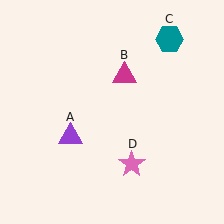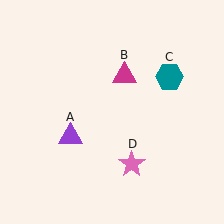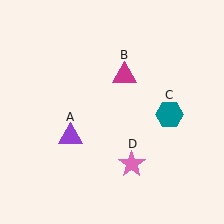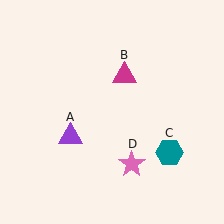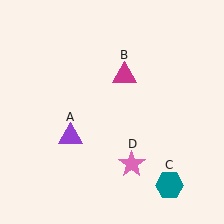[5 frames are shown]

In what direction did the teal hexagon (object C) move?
The teal hexagon (object C) moved down.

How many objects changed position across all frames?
1 object changed position: teal hexagon (object C).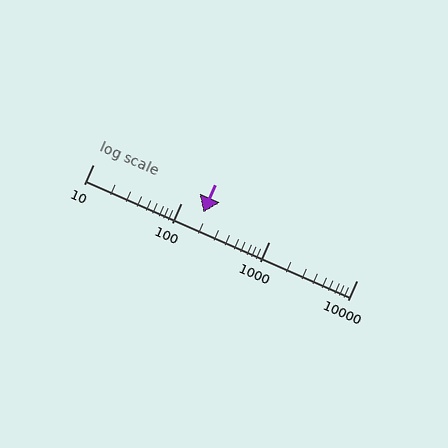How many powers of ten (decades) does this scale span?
The scale spans 3 decades, from 10 to 10000.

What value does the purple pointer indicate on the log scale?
The pointer indicates approximately 180.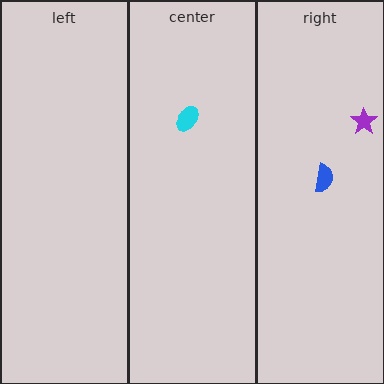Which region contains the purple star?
The right region.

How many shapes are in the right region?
2.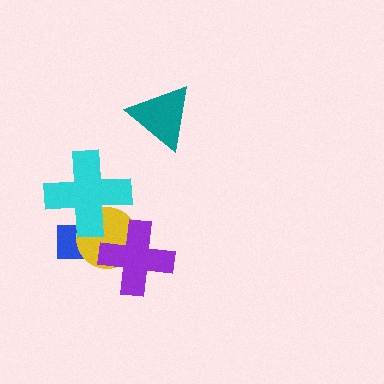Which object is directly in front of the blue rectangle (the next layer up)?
The yellow circle is directly in front of the blue rectangle.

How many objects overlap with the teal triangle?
0 objects overlap with the teal triangle.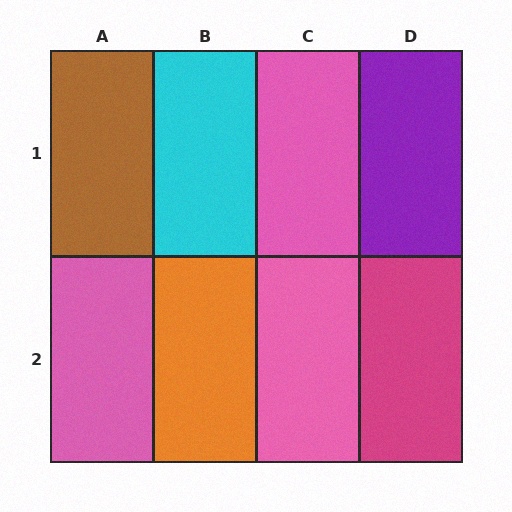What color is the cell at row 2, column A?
Pink.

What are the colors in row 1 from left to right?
Brown, cyan, pink, purple.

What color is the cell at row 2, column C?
Pink.